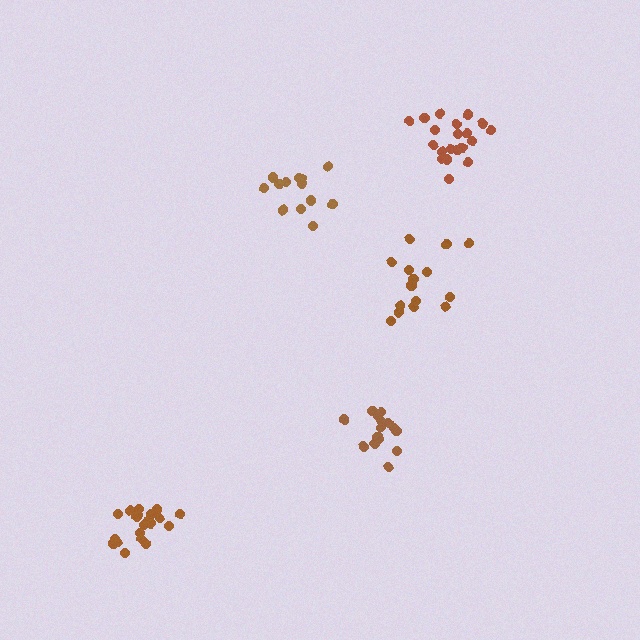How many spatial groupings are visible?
There are 5 spatial groupings.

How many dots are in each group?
Group 1: 15 dots, Group 2: 20 dots, Group 3: 20 dots, Group 4: 15 dots, Group 5: 14 dots (84 total).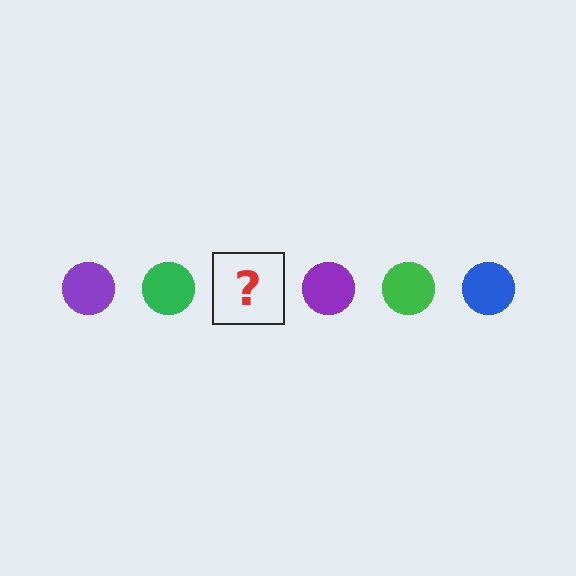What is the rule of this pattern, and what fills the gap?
The rule is that the pattern cycles through purple, green, blue circles. The gap should be filled with a blue circle.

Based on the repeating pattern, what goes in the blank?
The blank should be a blue circle.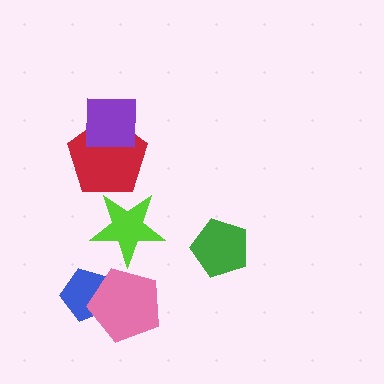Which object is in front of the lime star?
The red pentagon is in front of the lime star.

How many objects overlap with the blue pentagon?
1 object overlaps with the blue pentagon.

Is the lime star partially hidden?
Yes, it is partially covered by another shape.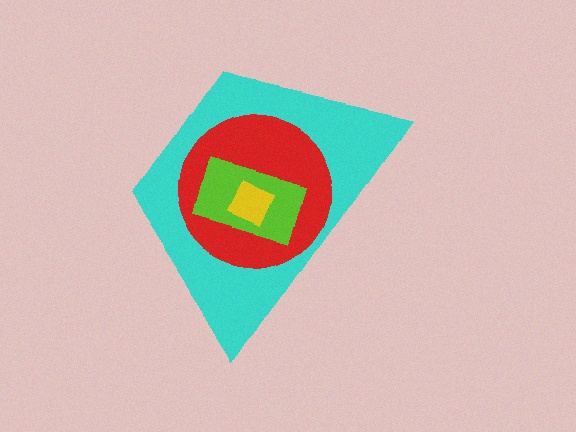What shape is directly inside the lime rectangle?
The yellow square.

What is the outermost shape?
The cyan trapezoid.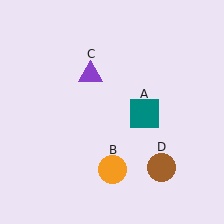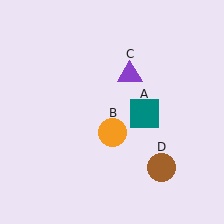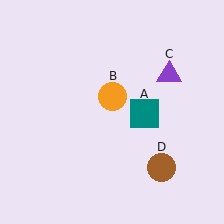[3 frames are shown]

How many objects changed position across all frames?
2 objects changed position: orange circle (object B), purple triangle (object C).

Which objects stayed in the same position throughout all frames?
Teal square (object A) and brown circle (object D) remained stationary.